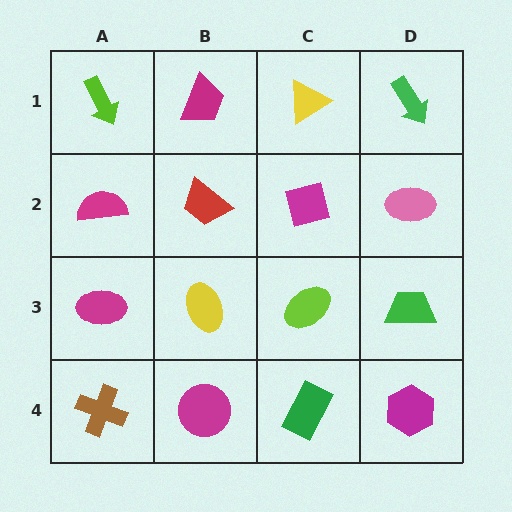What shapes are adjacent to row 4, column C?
A lime ellipse (row 3, column C), a magenta circle (row 4, column B), a magenta hexagon (row 4, column D).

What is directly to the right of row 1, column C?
A green arrow.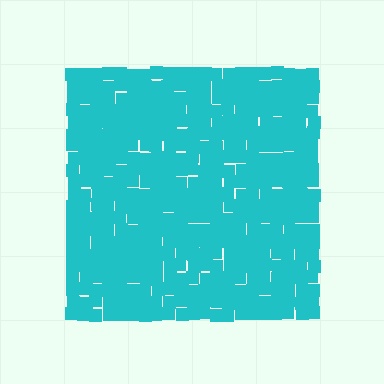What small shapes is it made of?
It is made of small squares.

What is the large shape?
The large shape is a square.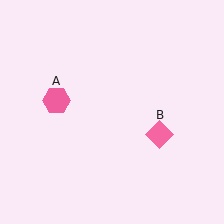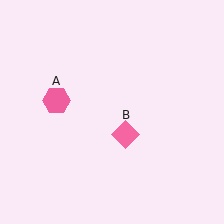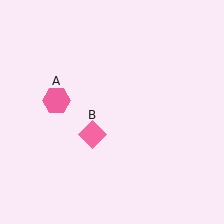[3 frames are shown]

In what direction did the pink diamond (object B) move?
The pink diamond (object B) moved left.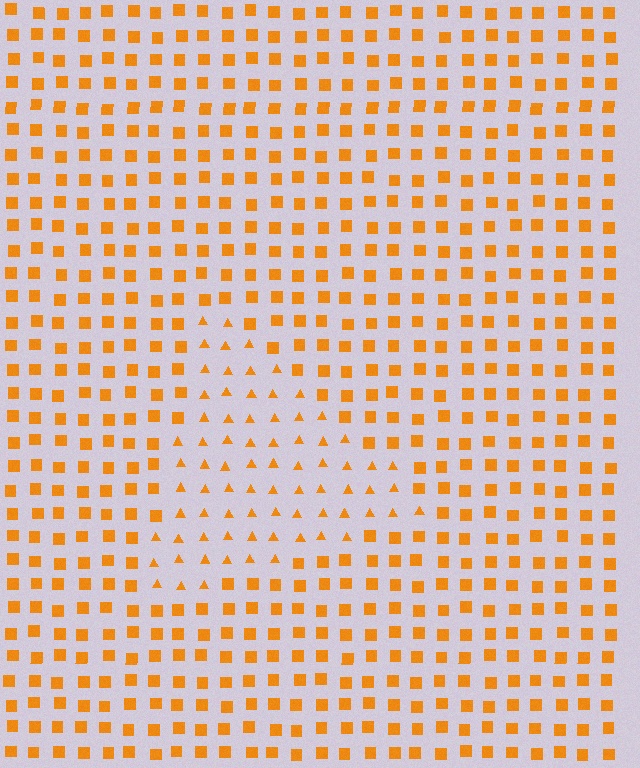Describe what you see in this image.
The image is filled with small orange elements arranged in a uniform grid. A triangle-shaped region contains triangles, while the surrounding area contains squares. The boundary is defined purely by the change in element shape.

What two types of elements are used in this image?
The image uses triangles inside the triangle region and squares outside it.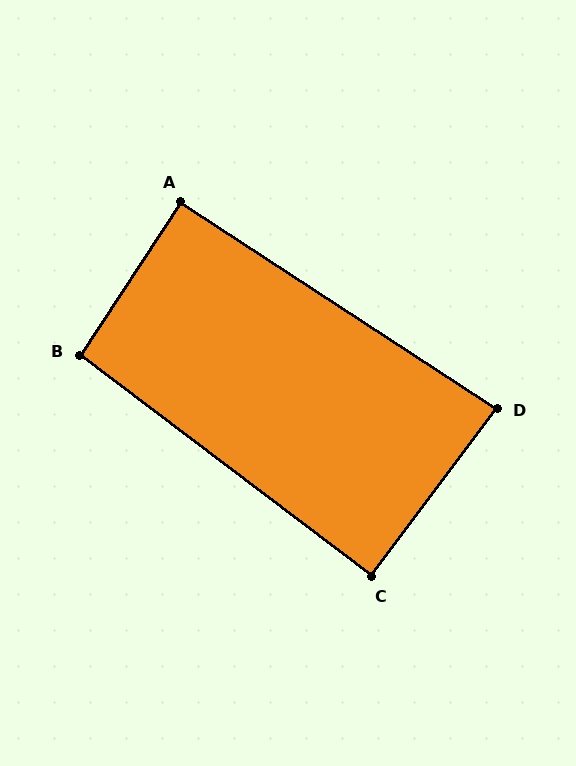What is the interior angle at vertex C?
Approximately 90 degrees (approximately right).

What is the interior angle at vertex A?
Approximately 90 degrees (approximately right).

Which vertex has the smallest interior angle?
D, at approximately 86 degrees.